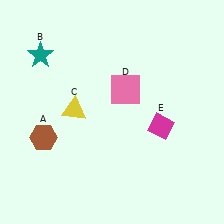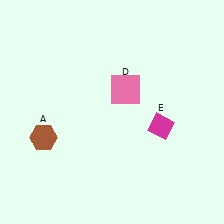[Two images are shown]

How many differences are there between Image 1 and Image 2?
There are 2 differences between the two images.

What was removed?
The teal star (B), the yellow triangle (C) were removed in Image 2.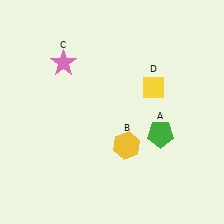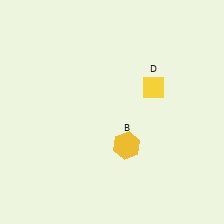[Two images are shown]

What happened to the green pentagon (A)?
The green pentagon (A) was removed in Image 2. It was in the bottom-right area of Image 1.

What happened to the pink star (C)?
The pink star (C) was removed in Image 2. It was in the top-left area of Image 1.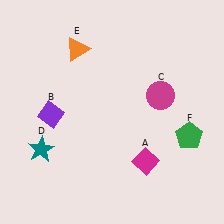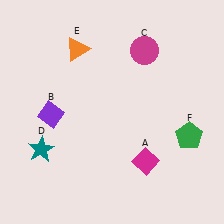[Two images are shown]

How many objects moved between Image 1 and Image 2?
1 object moved between the two images.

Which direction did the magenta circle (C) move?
The magenta circle (C) moved up.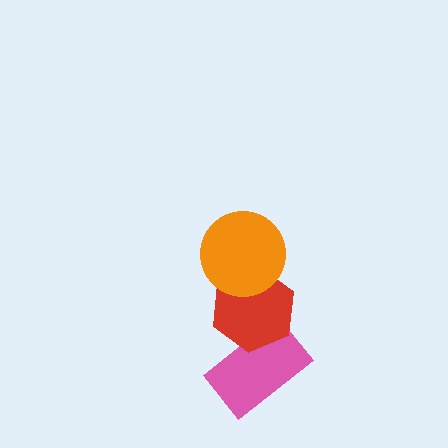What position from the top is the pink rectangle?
The pink rectangle is 3rd from the top.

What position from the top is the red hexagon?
The red hexagon is 2nd from the top.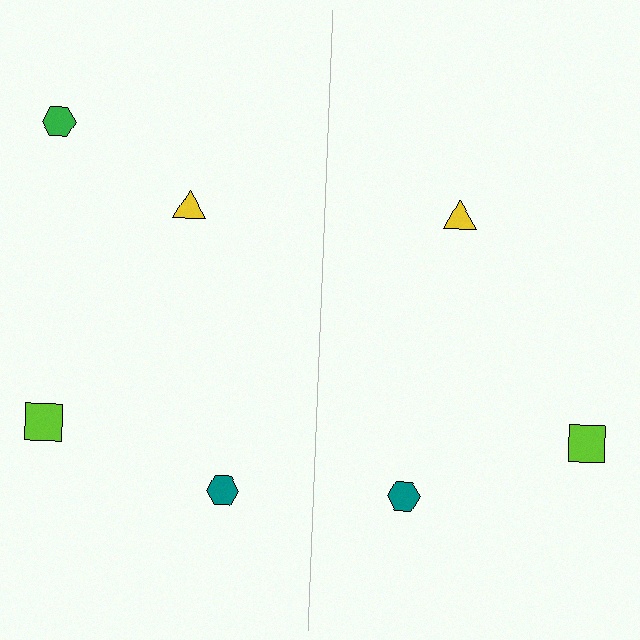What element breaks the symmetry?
A green hexagon is missing from the right side.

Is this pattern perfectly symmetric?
No, the pattern is not perfectly symmetric. A green hexagon is missing from the right side.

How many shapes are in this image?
There are 7 shapes in this image.